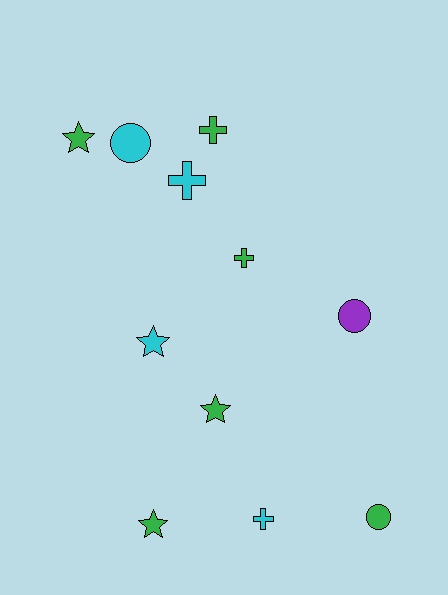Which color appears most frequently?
Green, with 6 objects.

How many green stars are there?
There are 3 green stars.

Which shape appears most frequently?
Star, with 4 objects.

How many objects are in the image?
There are 11 objects.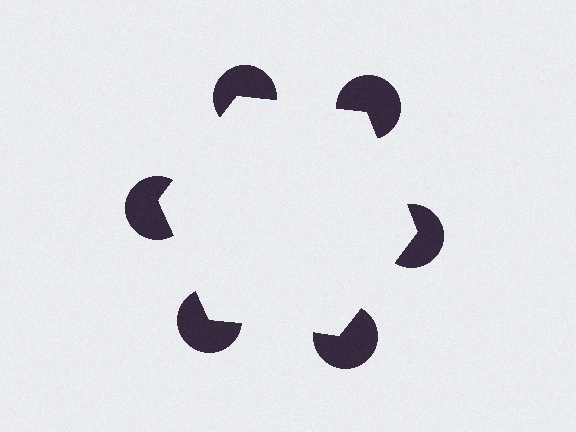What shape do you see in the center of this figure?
An illusory hexagon — its edges are inferred from the aligned wedge cuts in the pac-man discs, not physically drawn.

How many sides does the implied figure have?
6 sides.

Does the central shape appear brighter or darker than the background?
It typically appears slightly brighter than the background, even though no actual brightness change is drawn.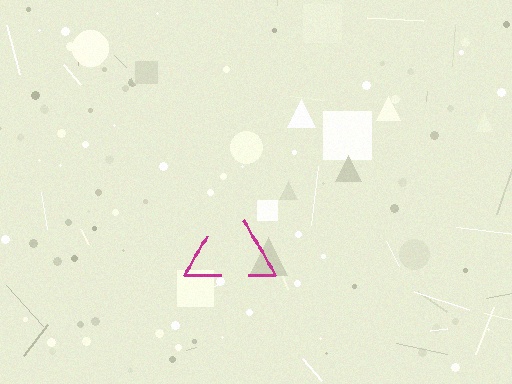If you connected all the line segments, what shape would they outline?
They would outline a triangle.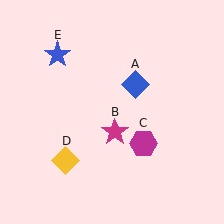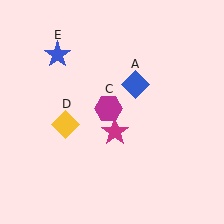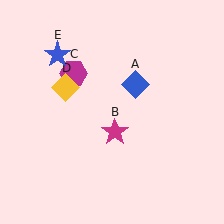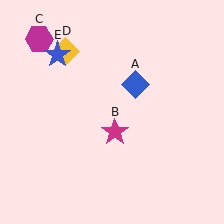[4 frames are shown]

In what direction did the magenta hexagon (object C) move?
The magenta hexagon (object C) moved up and to the left.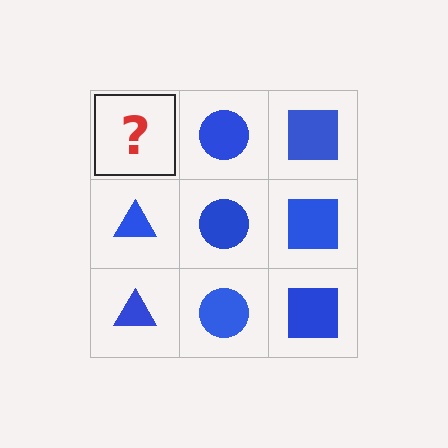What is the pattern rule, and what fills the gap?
The rule is that each column has a consistent shape. The gap should be filled with a blue triangle.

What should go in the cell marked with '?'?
The missing cell should contain a blue triangle.